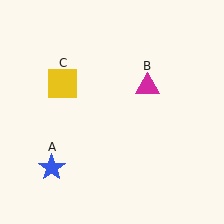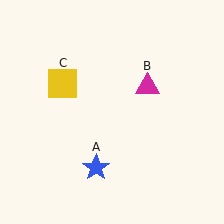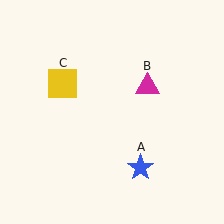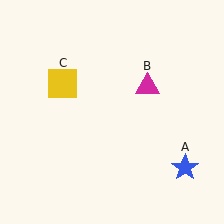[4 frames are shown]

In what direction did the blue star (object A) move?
The blue star (object A) moved right.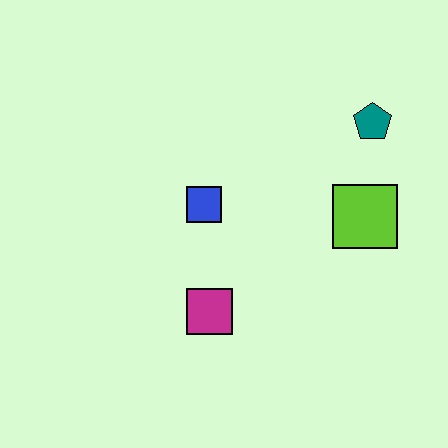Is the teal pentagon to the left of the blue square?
No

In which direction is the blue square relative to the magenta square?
The blue square is above the magenta square.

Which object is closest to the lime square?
The teal pentagon is closest to the lime square.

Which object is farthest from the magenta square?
The teal pentagon is farthest from the magenta square.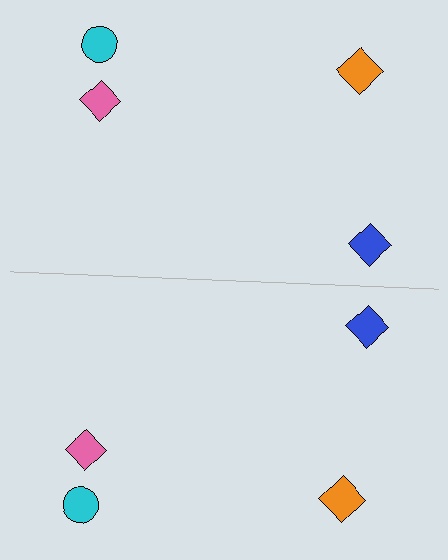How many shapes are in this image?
There are 8 shapes in this image.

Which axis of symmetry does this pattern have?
The pattern has a horizontal axis of symmetry running through the center of the image.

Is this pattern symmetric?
Yes, this pattern has bilateral (reflection) symmetry.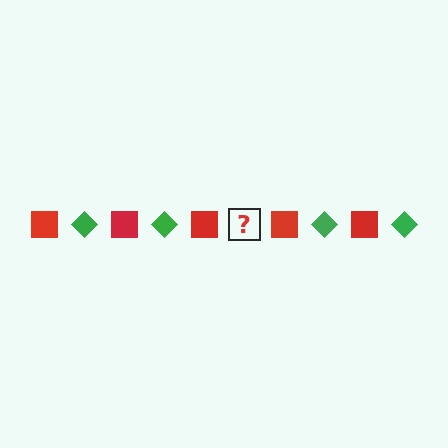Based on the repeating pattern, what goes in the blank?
The blank should be a green diamond.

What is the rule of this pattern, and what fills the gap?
The rule is that the pattern alternates between red square and green diamond. The gap should be filled with a green diamond.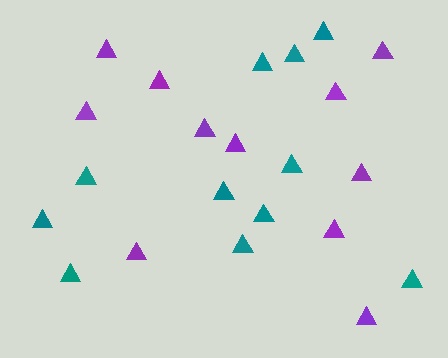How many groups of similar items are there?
There are 2 groups: one group of teal triangles (11) and one group of purple triangles (11).